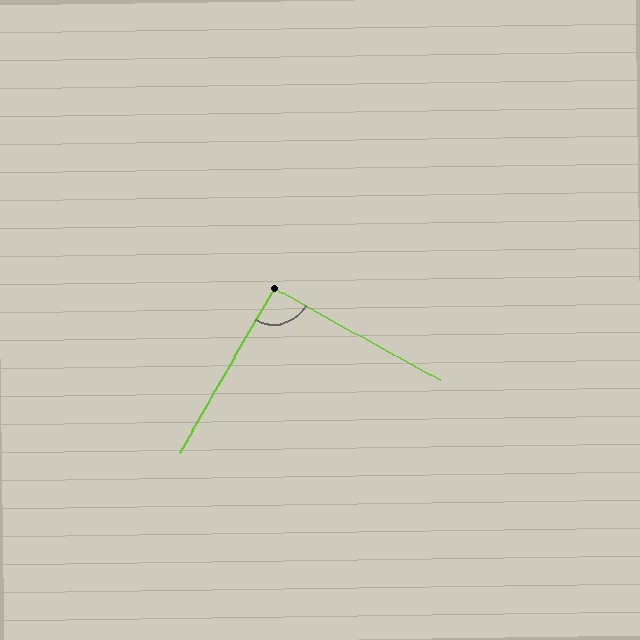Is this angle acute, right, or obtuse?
It is approximately a right angle.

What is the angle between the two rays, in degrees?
Approximately 91 degrees.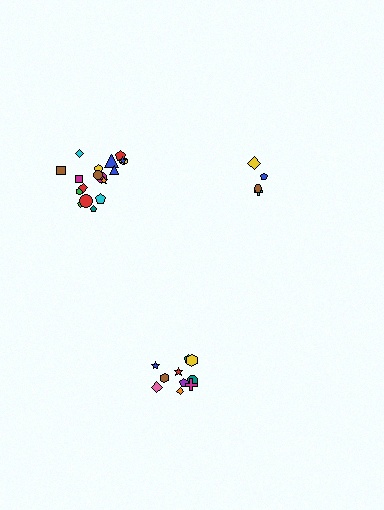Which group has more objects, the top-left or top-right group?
The top-left group.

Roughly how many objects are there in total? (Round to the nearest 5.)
Roughly 30 objects in total.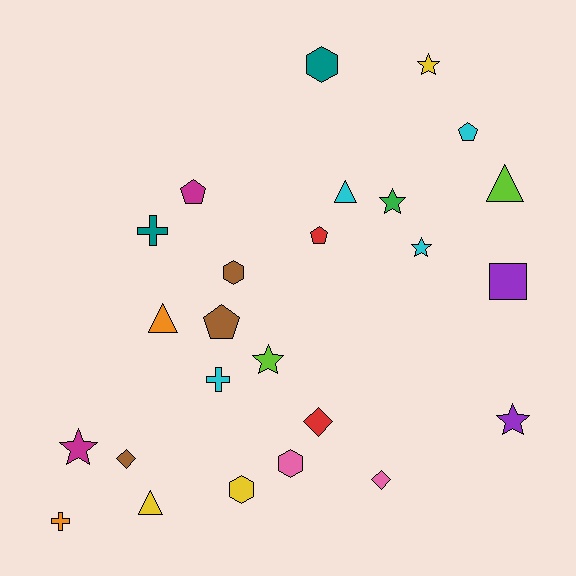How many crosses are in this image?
There are 3 crosses.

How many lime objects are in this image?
There are 2 lime objects.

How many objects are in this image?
There are 25 objects.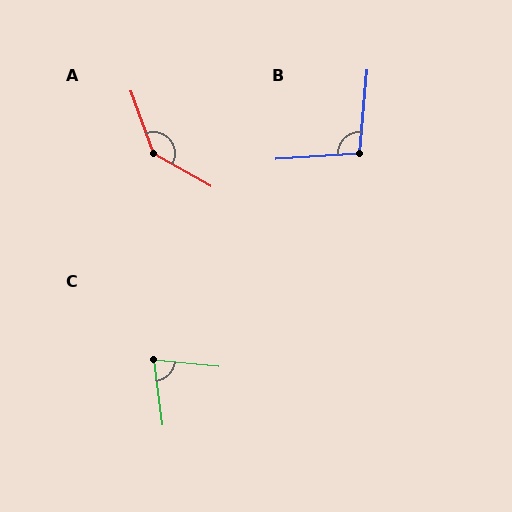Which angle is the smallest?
C, at approximately 77 degrees.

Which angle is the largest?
A, at approximately 139 degrees.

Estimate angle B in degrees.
Approximately 99 degrees.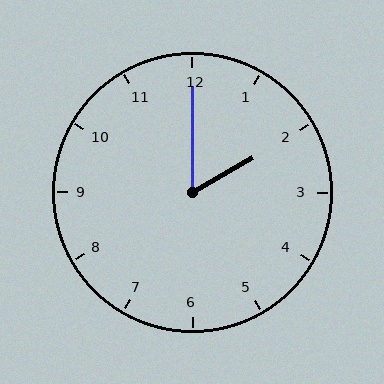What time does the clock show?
2:00.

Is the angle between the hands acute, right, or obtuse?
It is acute.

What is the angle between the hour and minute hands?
Approximately 60 degrees.